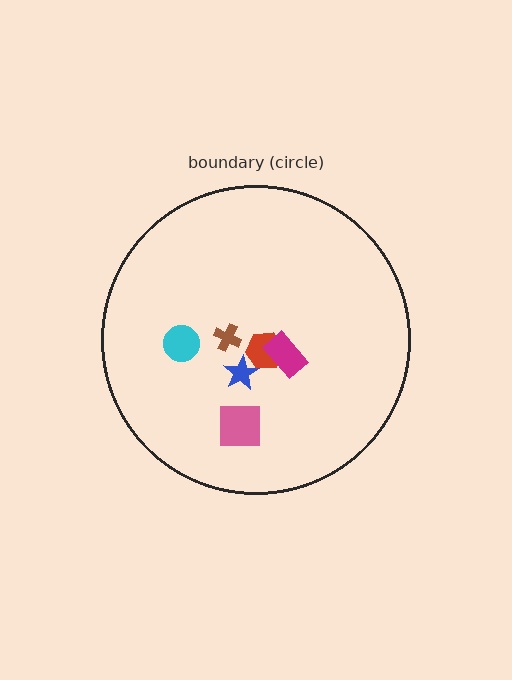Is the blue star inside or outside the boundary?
Inside.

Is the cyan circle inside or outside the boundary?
Inside.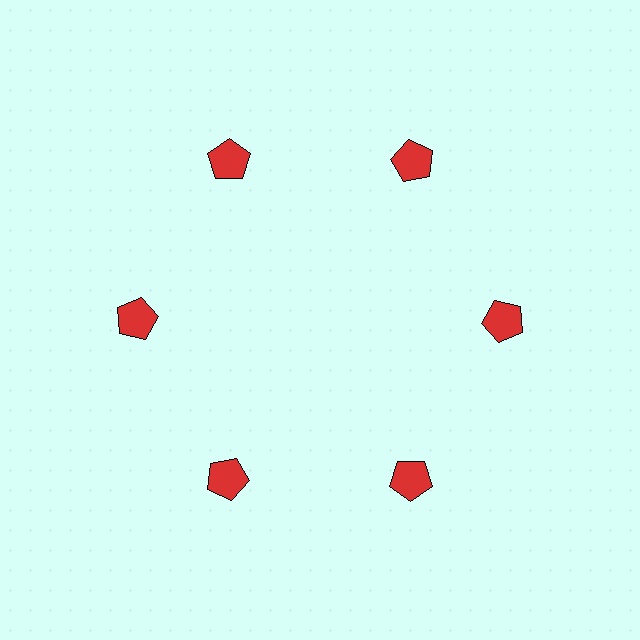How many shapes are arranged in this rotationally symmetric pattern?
There are 6 shapes, arranged in 6 groups of 1.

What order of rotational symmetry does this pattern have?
This pattern has 6-fold rotational symmetry.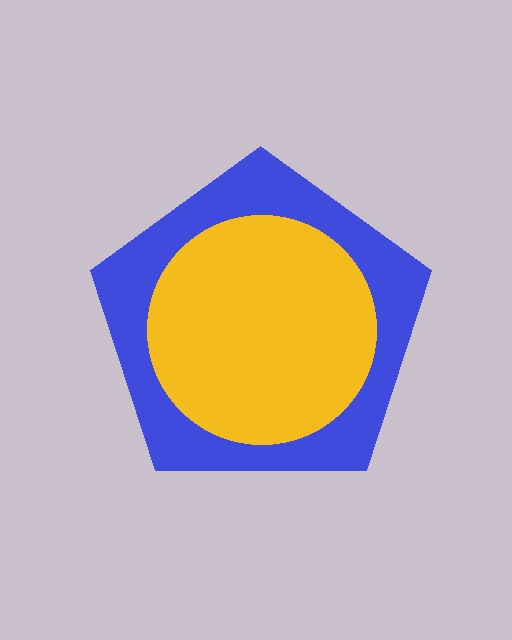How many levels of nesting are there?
2.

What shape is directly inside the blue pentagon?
The yellow circle.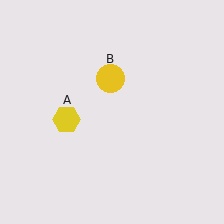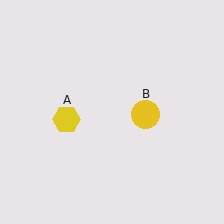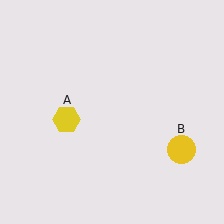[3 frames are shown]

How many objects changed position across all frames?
1 object changed position: yellow circle (object B).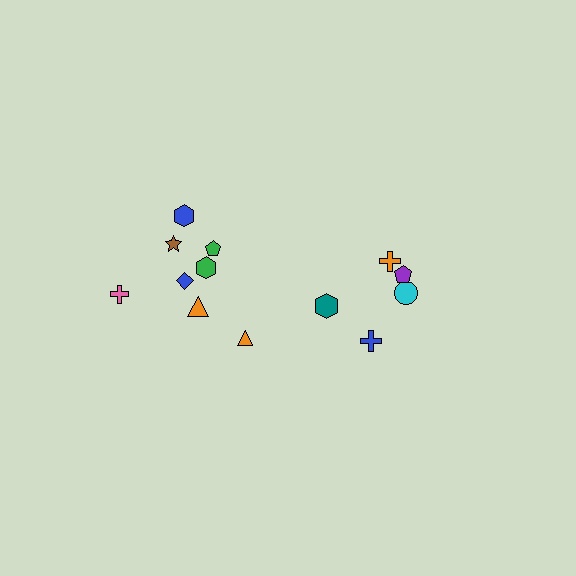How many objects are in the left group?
There are 8 objects.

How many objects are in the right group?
There are 5 objects.